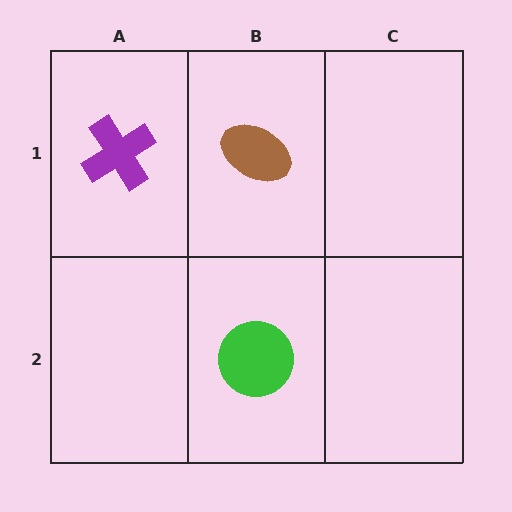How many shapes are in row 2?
1 shape.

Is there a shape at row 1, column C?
No, that cell is empty.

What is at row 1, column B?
A brown ellipse.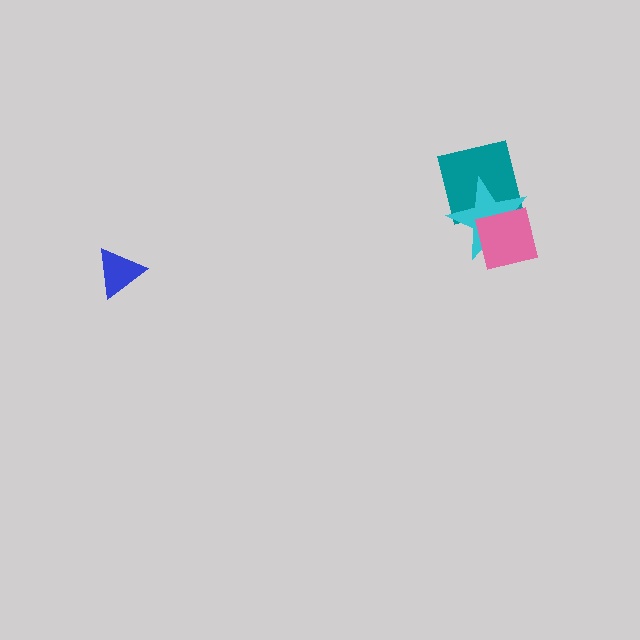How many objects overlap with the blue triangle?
0 objects overlap with the blue triangle.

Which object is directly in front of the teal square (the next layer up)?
The cyan star is directly in front of the teal square.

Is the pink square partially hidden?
No, no other shape covers it.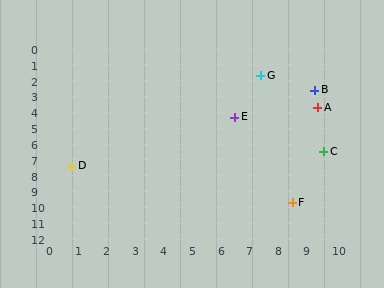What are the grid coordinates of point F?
Point F is at approximately (8.5, 9.7).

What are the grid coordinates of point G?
Point G is at approximately (7.4, 1.7).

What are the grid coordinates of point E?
Point E is at approximately (6.5, 4.3).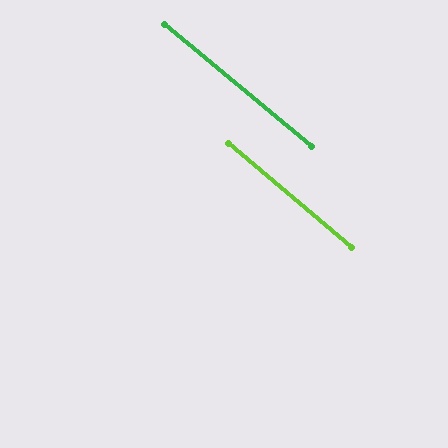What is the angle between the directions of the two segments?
Approximately 0 degrees.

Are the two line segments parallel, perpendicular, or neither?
Parallel — their directions differ by only 0.4°.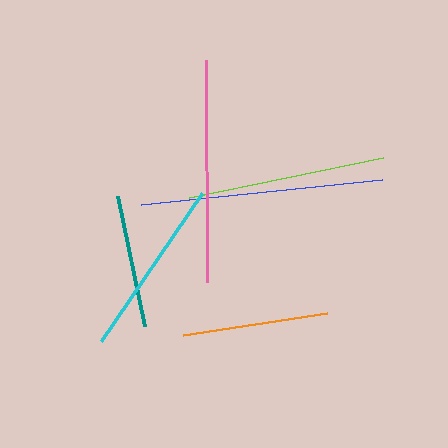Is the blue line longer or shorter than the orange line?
The blue line is longer than the orange line.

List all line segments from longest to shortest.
From longest to shortest: blue, pink, lime, cyan, orange, teal.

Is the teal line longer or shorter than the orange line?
The orange line is longer than the teal line.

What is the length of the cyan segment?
The cyan segment is approximately 179 pixels long.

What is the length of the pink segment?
The pink segment is approximately 223 pixels long.